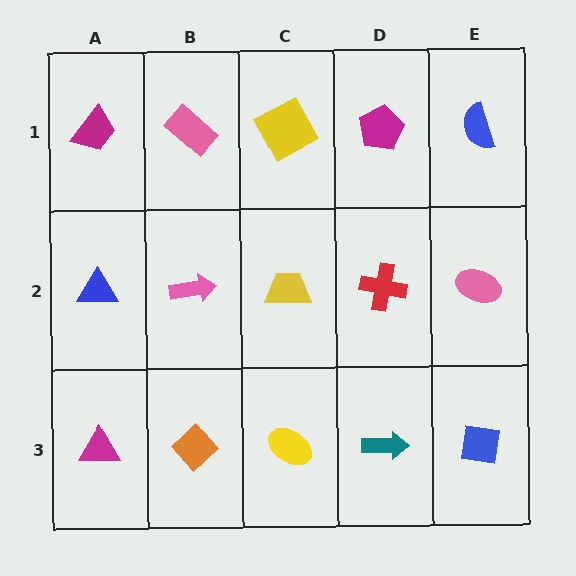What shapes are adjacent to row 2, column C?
A yellow square (row 1, column C), a yellow ellipse (row 3, column C), a pink arrow (row 2, column B), a red cross (row 2, column D).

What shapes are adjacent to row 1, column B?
A pink arrow (row 2, column B), a magenta trapezoid (row 1, column A), a yellow square (row 1, column C).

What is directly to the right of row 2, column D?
A pink ellipse.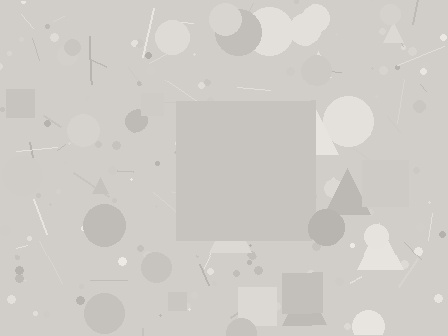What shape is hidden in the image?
A square is hidden in the image.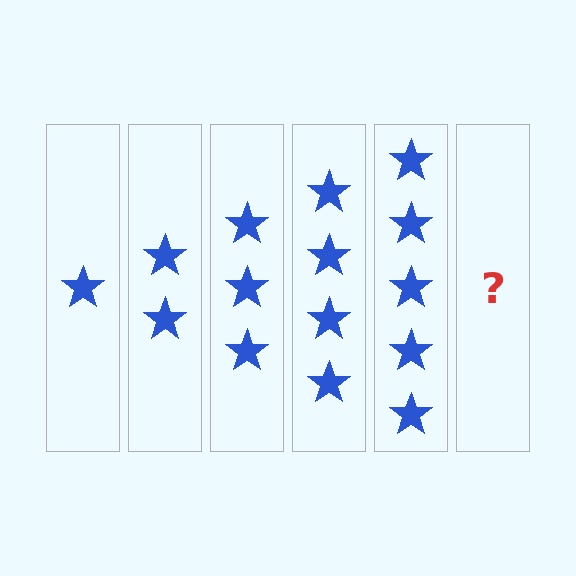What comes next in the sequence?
The next element should be 6 stars.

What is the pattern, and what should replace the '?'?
The pattern is that each step adds one more star. The '?' should be 6 stars.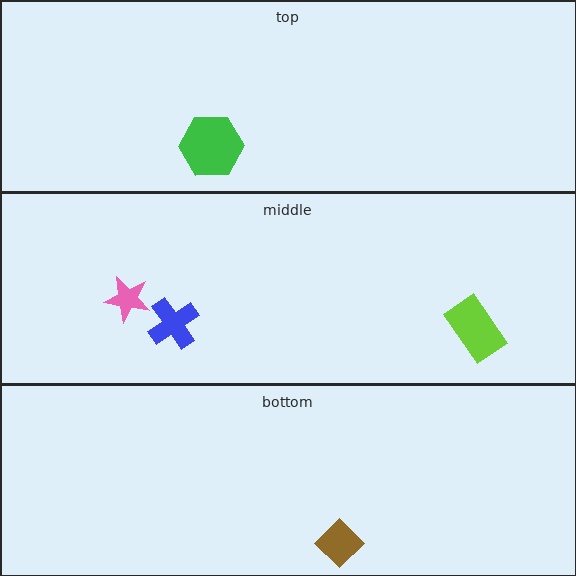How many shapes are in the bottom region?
1.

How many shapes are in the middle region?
3.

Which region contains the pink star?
The middle region.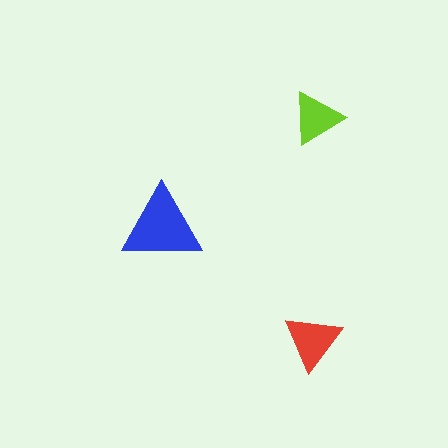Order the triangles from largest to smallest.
the blue one, the red one, the lime one.